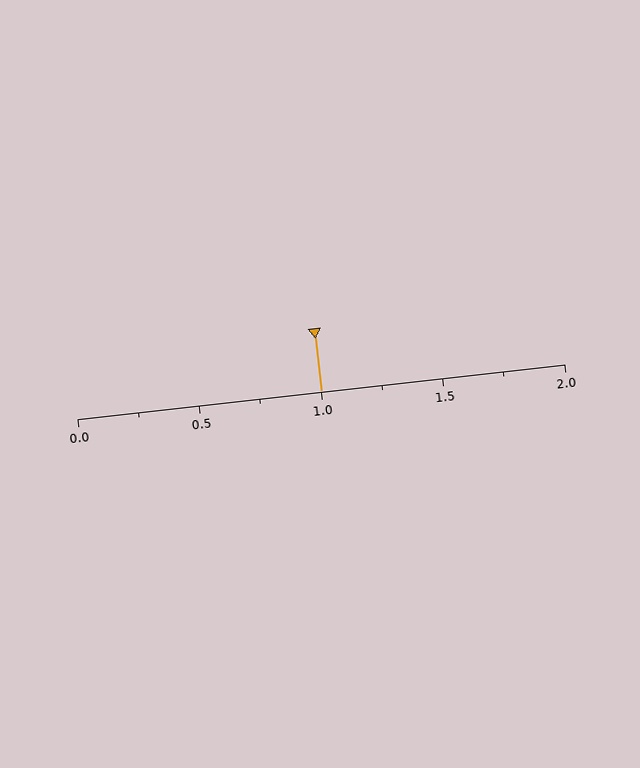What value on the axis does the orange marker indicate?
The marker indicates approximately 1.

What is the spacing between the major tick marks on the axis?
The major ticks are spaced 0.5 apart.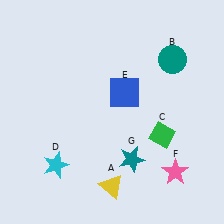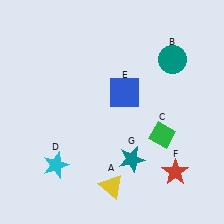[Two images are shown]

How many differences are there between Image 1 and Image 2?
There is 1 difference between the two images.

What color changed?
The star (F) changed from pink in Image 1 to red in Image 2.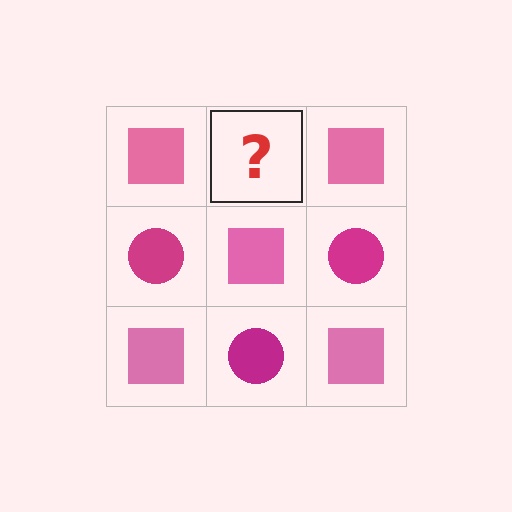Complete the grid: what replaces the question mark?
The question mark should be replaced with a magenta circle.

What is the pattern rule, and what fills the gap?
The rule is that it alternates pink square and magenta circle in a checkerboard pattern. The gap should be filled with a magenta circle.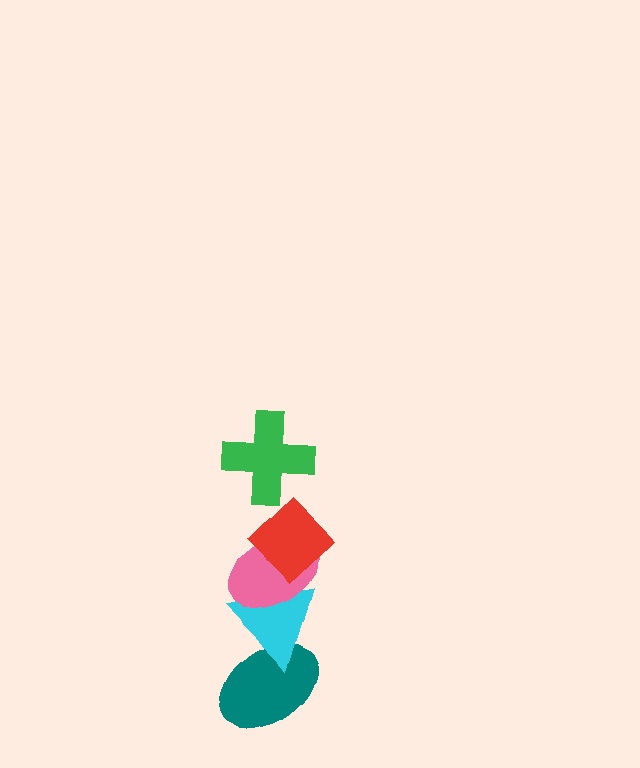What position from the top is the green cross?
The green cross is 1st from the top.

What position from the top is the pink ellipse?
The pink ellipse is 3rd from the top.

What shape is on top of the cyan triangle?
The pink ellipse is on top of the cyan triangle.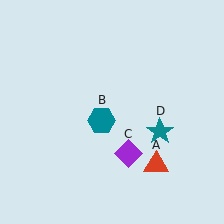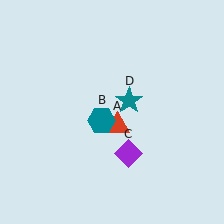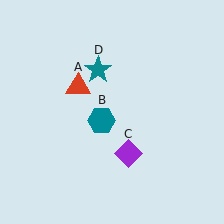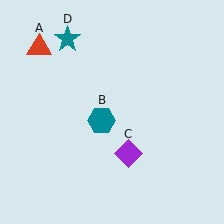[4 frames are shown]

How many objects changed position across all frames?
2 objects changed position: red triangle (object A), teal star (object D).